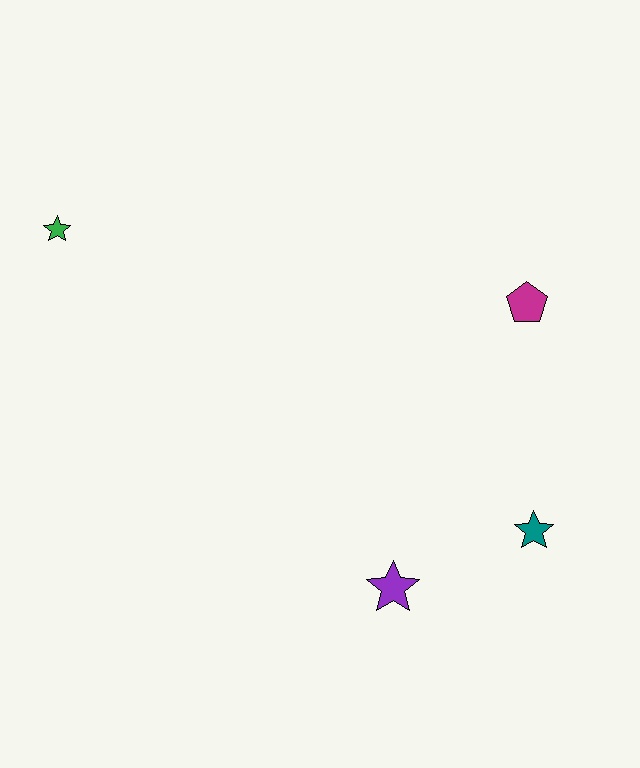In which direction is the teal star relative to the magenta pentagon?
The teal star is below the magenta pentagon.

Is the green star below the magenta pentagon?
No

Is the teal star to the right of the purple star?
Yes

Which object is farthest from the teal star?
The green star is farthest from the teal star.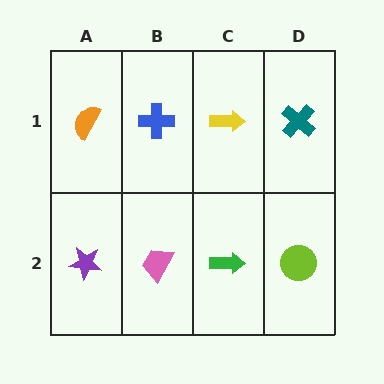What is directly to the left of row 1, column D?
A yellow arrow.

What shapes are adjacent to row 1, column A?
A purple star (row 2, column A), a blue cross (row 1, column B).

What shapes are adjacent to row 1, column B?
A pink trapezoid (row 2, column B), an orange semicircle (row 1, column A), a yellow arrow (row 1, column C).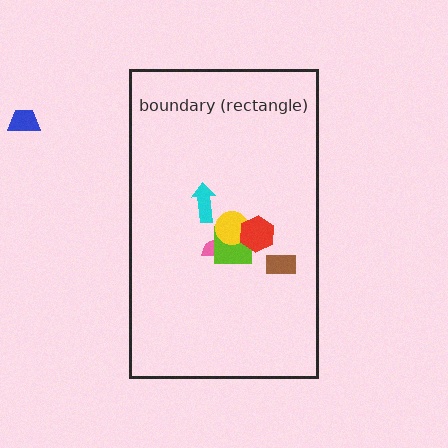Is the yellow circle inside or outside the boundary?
Inside.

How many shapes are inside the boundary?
6 inside, 1 outside.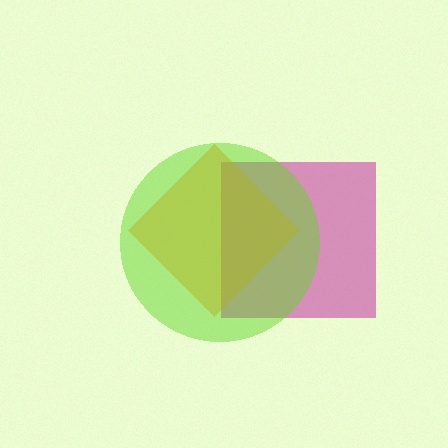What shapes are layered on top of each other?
The layered shapes are: a magenta square, an orange diamond, a lime circle.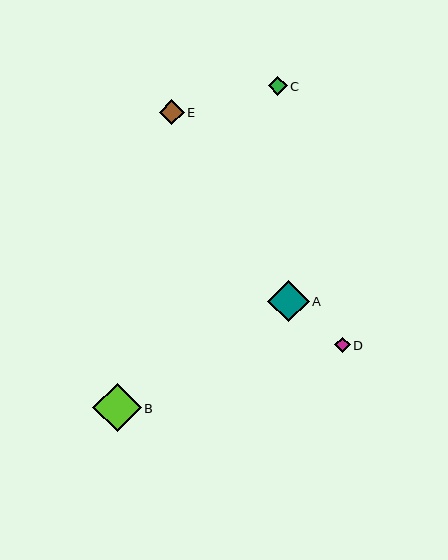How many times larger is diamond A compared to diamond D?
Diamond A is approximately 2.6 times the size of diamond D.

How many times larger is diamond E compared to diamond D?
Diamond E is approximately 1.6 times the size of diamond D.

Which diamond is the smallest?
Diamond D is the smallest with a size of approximately 16 pixels.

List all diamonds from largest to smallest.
From largest to smallest: B, A, E, C, D.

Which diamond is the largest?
Diamond B is the largest with a size of approximately 49 pixels.